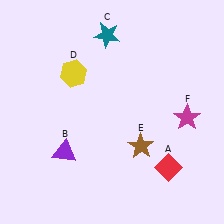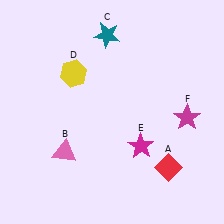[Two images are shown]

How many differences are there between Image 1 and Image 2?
There are 2 differences between the two images.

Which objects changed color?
B changed from purple to pink. E changed from brown to magenta.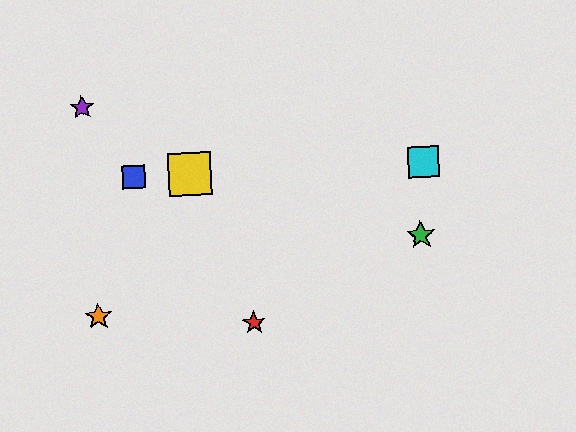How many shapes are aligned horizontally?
3 shapes (the blue square, the yellow square, the cyan square) are aligned horizontally.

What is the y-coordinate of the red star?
The red star is at y≈323.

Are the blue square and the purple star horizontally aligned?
No, the blue square is at y≈177 and the purple star is at y≈108.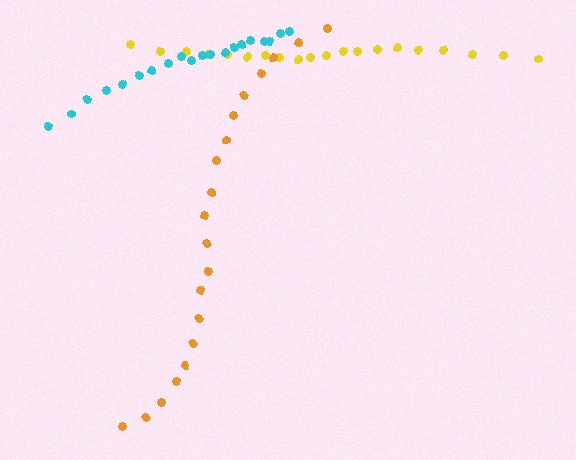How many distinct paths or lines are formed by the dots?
There are 3 distinct paths.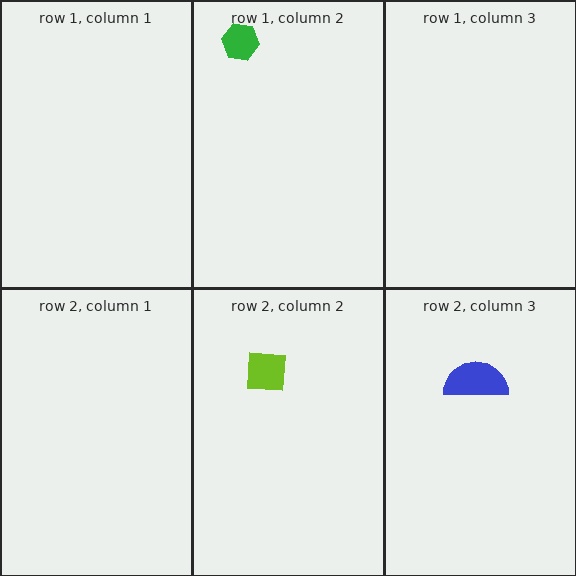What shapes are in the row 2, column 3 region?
The blue semicircle.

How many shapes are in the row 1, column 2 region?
1.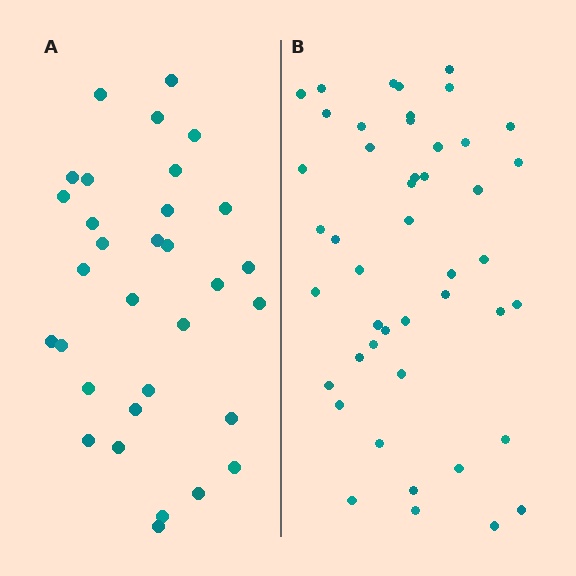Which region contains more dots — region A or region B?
Region B (the right region) has more dots.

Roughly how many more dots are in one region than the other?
Region B has approximately 15 more dots than region A.